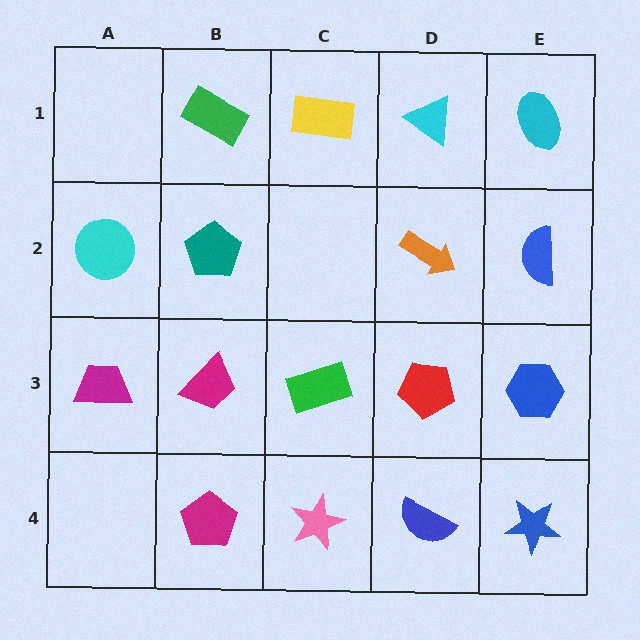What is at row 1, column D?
A cyan triangle.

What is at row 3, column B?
A magenta trapezoid.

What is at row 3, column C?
A green rectangle.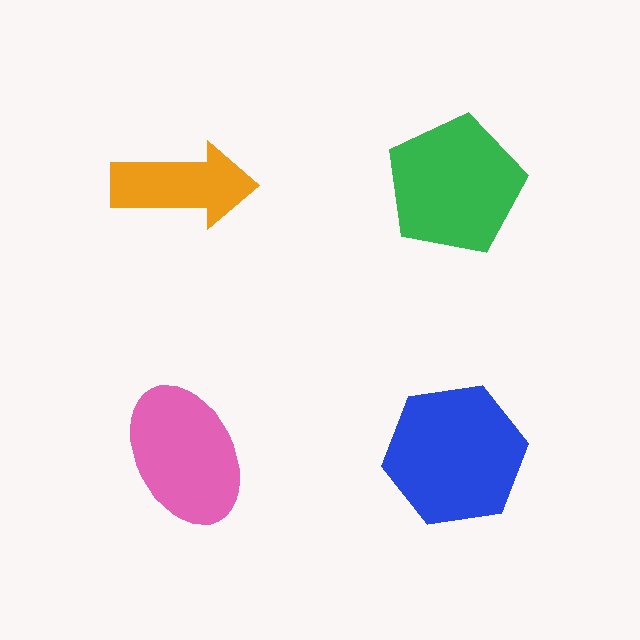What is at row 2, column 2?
A blue hexagon.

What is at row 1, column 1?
An orange arrow.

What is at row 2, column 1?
A pink ellipse.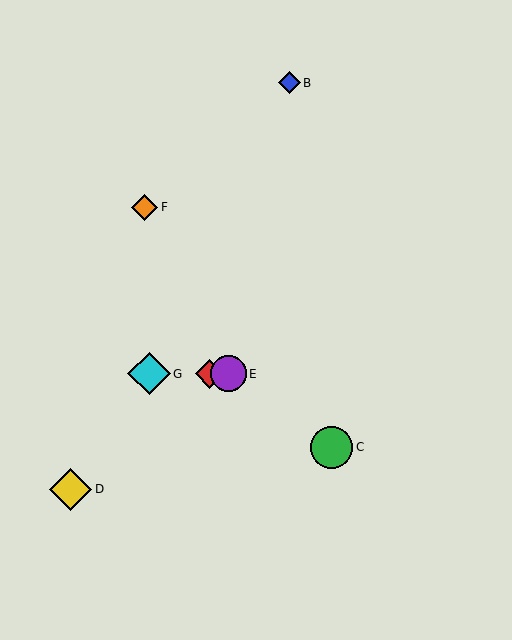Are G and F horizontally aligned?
No, G is at y≈374 and F is at y≈207.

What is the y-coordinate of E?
Object E is at y≈374.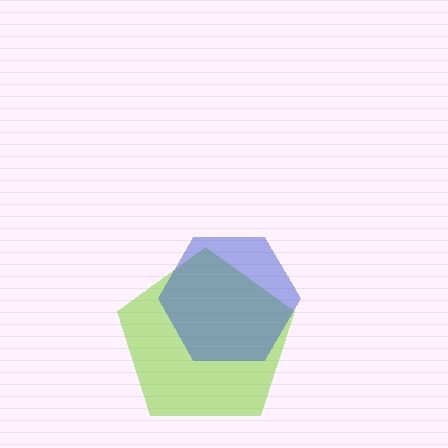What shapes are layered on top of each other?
The layered shapes are: a lime pentagon, a blue hexagon.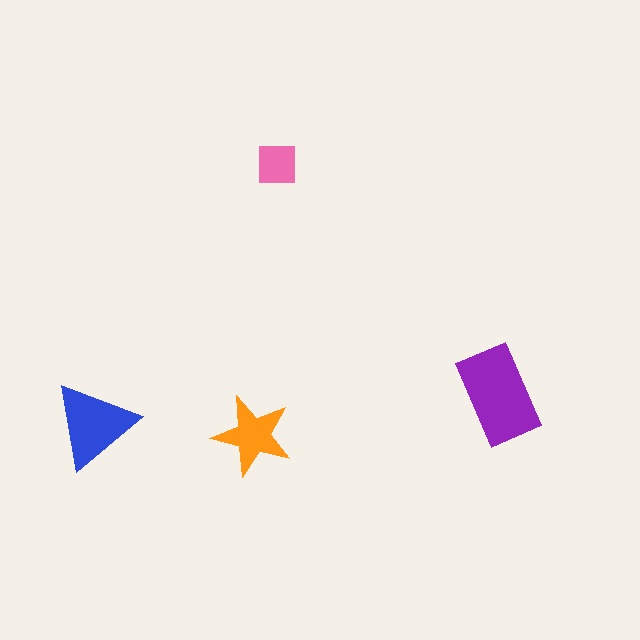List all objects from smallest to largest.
The pink square, the orange star, the blue triangle, the purple rectangle.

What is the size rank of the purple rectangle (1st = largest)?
1st.